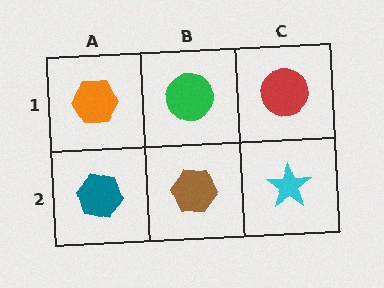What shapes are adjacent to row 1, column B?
A brown hexagon (row 2, column B), an orange hexagon (row 1, column A), a red circle (row 1, column C).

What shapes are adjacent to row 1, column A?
A teal hexagon (row 2, column A), a green circle (row 1, column B).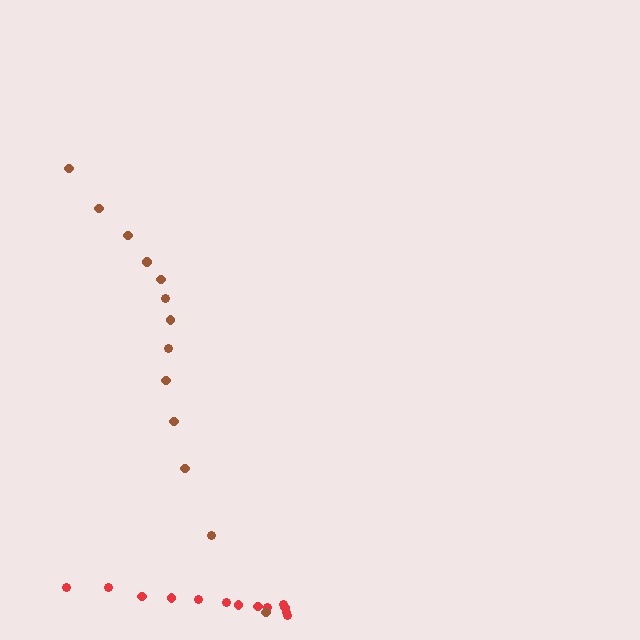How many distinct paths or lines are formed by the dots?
There are 2 distinct paths.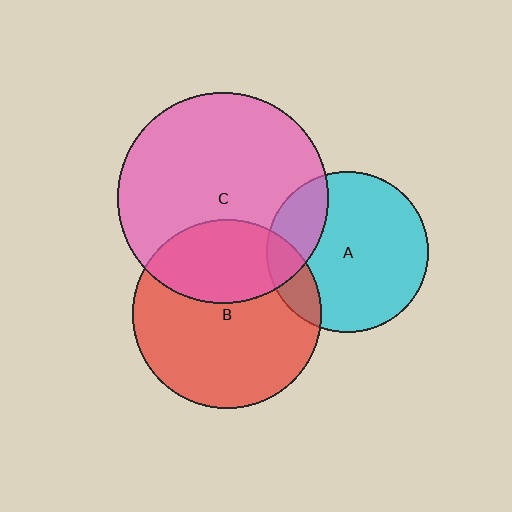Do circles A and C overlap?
Yes.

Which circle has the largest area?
Circle C (pink).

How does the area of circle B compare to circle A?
Approximately 1.4 times.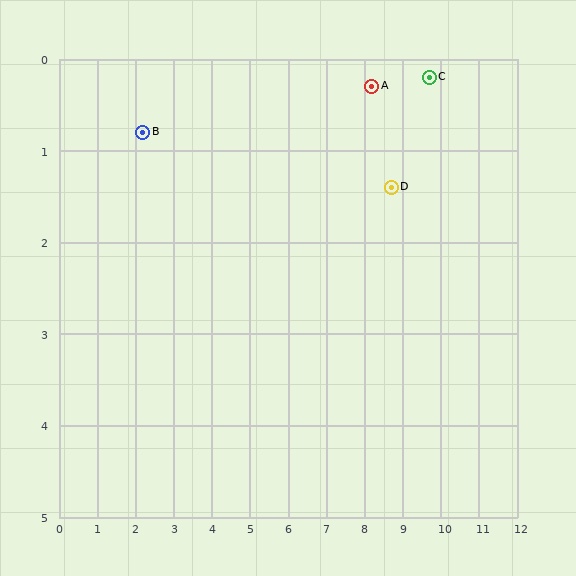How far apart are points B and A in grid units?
Points B and A are about 6.0 grid units apart.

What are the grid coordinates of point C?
Point C is at approximately (9.7, 0.2).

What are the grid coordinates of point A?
Point A is at approximately (8.2, 0.3).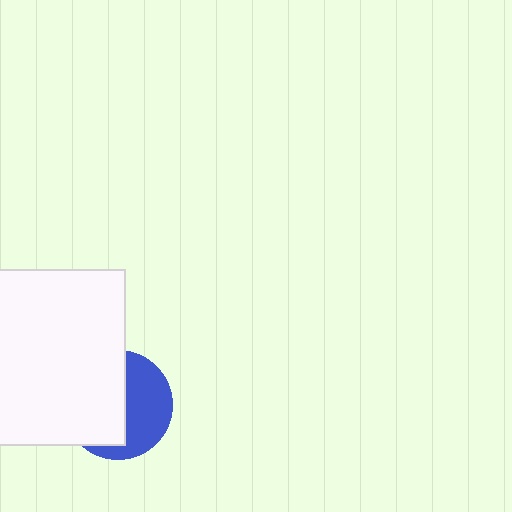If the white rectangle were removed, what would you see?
You would see the complete blue circle.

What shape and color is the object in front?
The object in front is a white rectangle.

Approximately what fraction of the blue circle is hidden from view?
Roughly 54% of the blue circle is hidden behind the white rectangle.